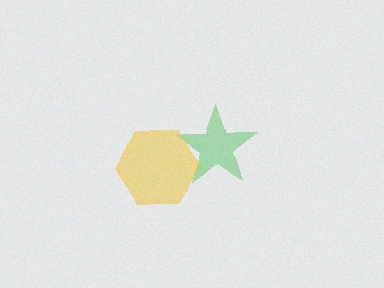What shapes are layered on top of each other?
The layered shapes are: a green star, a yellow hexagon.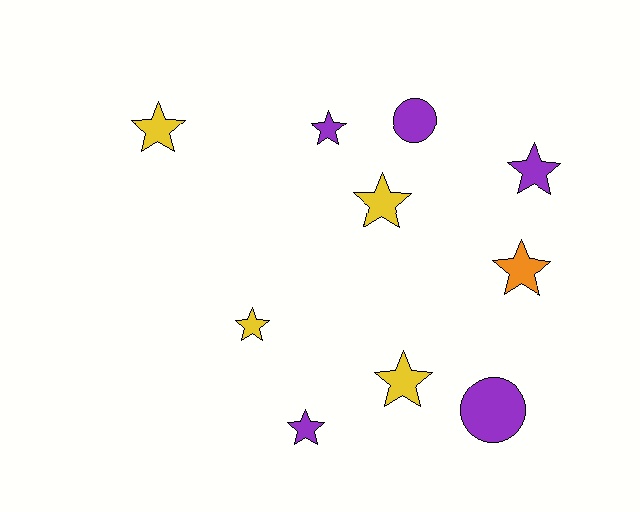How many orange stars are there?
There is 1 orange star.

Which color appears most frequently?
Purple, with 5 objects.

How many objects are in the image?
There are 10 objects.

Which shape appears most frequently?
Star, with 8 objects.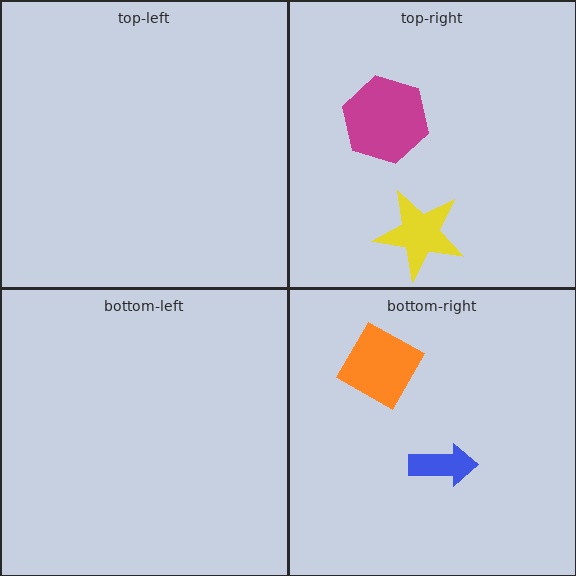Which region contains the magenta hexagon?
The top-right region.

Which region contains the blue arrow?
The bottom-right region.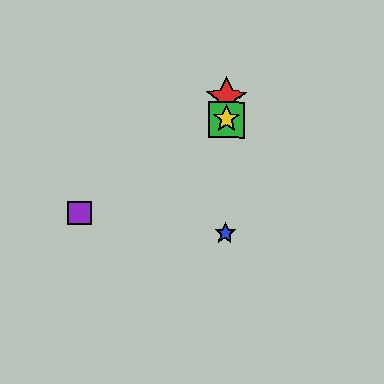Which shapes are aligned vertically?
The red star, the blue star, the green square, the yellow star are aligned vertically.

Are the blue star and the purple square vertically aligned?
No, the blue star is at x≈225 and the purple square is at x≈79.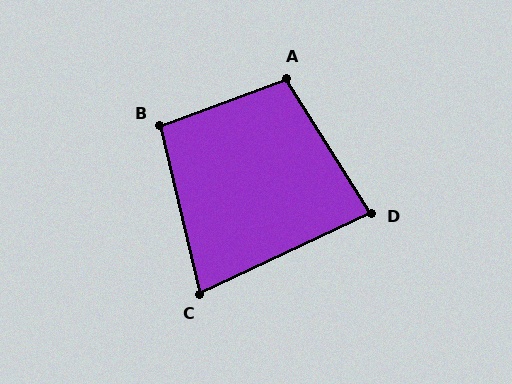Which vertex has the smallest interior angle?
C, at approximately 78 degrees.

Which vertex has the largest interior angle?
A, at approximately 102 degrees.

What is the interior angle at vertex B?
Approximately 97 degrees (obtuse).